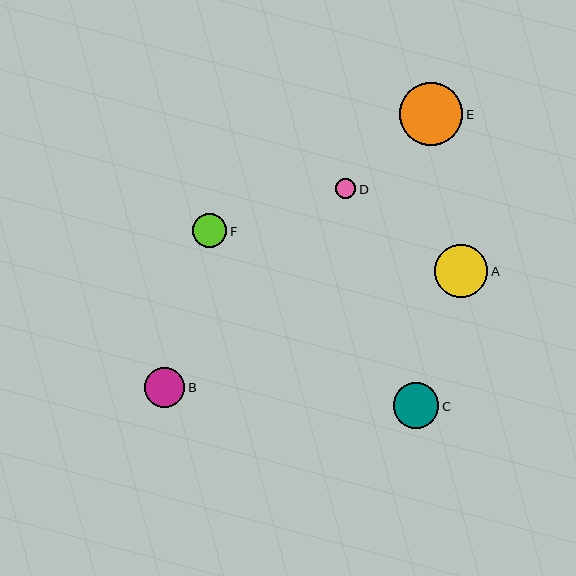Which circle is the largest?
Circle E is the largest with a size of approximately 64 pixels.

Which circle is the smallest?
Circle D is the smallest with a size of approximately 20 pixels.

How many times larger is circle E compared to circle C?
Circle E is approximately 1.4 times the size of circle C.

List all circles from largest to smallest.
From largest to smallest: E, A, C, B, F, D.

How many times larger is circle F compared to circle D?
Circle F is approximately 1.7 times the size of circle D.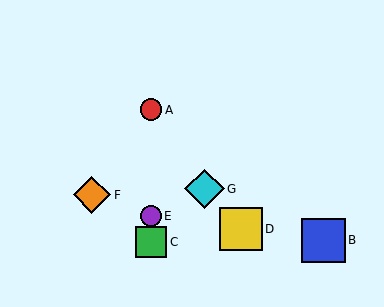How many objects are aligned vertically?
3 objects (A, C, E) are aligned vertically.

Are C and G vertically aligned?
No, C is at x≈151 and G is at x≈204.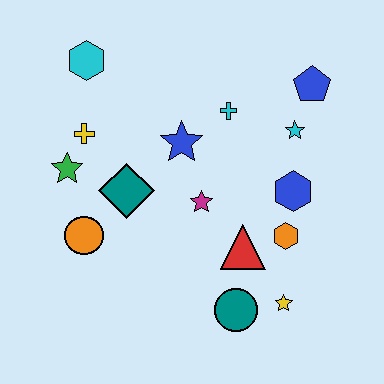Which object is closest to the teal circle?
The yellow star is closest to the teal circle.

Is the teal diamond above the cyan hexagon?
No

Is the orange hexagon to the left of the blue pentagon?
Yes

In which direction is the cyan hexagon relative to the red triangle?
The cyan hexagon is above the red triangle.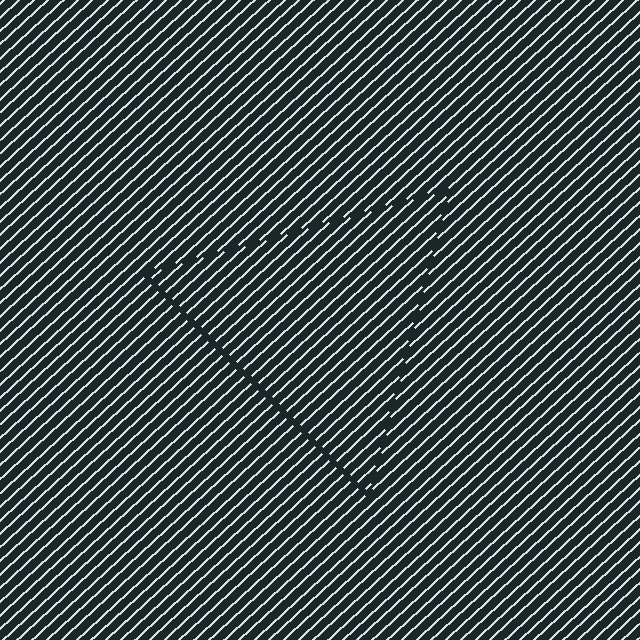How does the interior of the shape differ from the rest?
The interior of the shape contains the same grating, shifted by half a period — the contour is defined by the phase discontinuity where line-ends from the inner and outer gratings abut.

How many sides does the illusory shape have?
3 sides — the line-ends trace a triangle.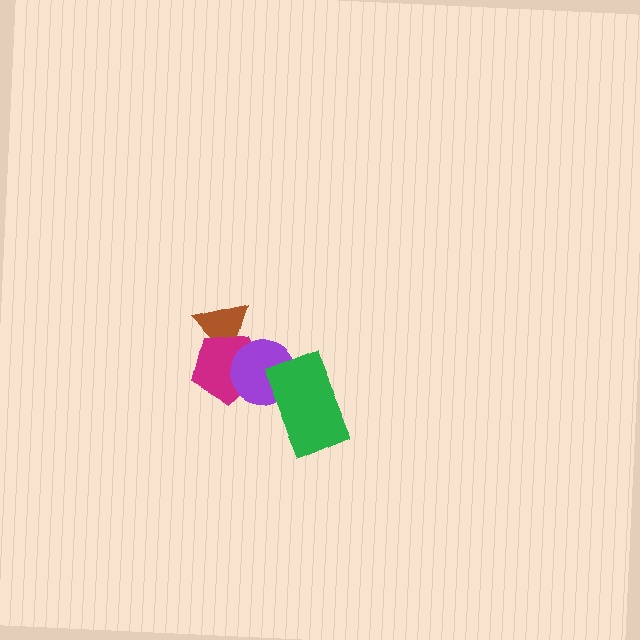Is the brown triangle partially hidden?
Yes, it is partially covered by another shape.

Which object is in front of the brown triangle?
The magenta pentagon is in front of the brown triangle.